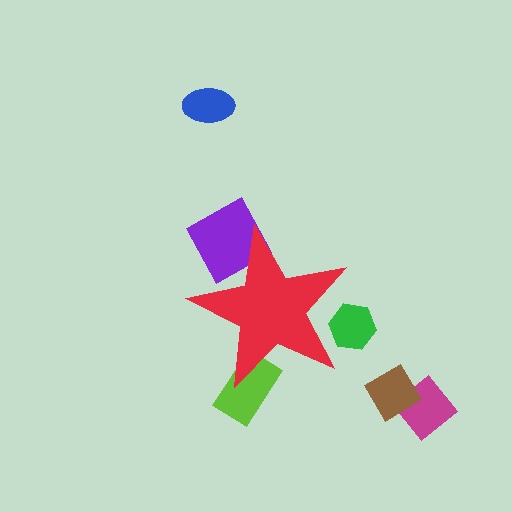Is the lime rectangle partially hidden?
Yes, the lime rectangle is partially hidden behind the red star.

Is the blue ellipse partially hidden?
No, the blue ellipse is fully visible.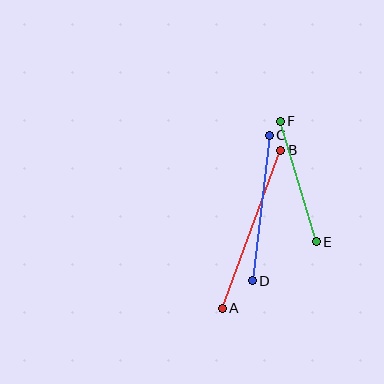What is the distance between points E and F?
The distance is approximately 126 pixels.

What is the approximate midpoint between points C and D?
The midpoint is at approximately (261, 208) pixels.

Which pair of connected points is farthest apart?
Points A and B are farthest apart.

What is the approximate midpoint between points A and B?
The midpoint is at approximately (251, 229) pixels.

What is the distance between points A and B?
The distance is approximately 168 pixels.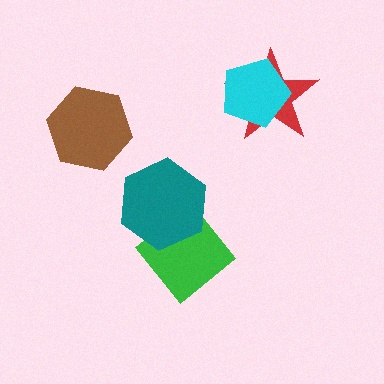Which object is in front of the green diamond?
The teal hexagon is in front of the green diamond.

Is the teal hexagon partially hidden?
No, no other shape covers it.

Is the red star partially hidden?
Yes, it is partially covered by another shape.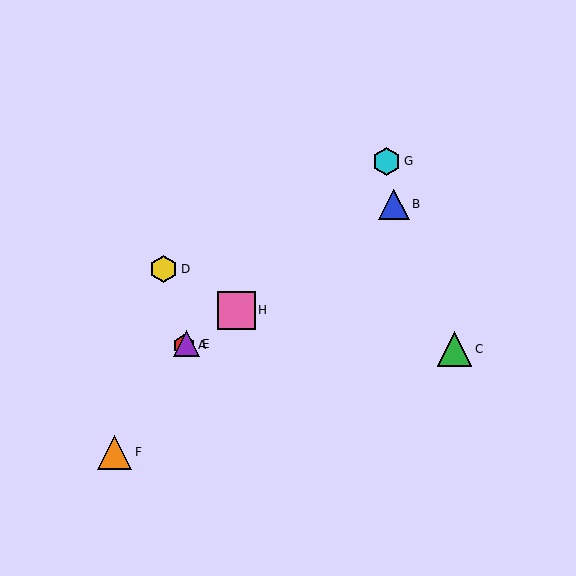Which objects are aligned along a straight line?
Objects A, B, E, H are aligned along a straight line.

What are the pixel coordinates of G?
Object G is at (387, 161).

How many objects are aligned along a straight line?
4 objects (A, B, E, H) are aligned along a straight line.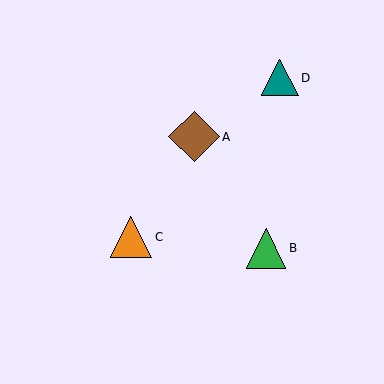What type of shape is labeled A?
Shape A is a brown diamond.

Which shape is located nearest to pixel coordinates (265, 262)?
The green triangle (labeled B) at (266, 248) is nearest to that location.